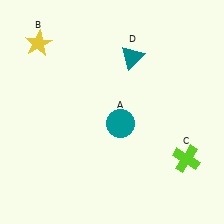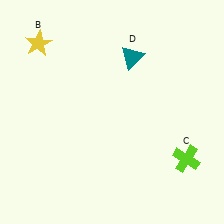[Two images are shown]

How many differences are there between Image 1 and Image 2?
There is 1 difference between the two images.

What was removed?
The teal circle (A) was removed in Image 2.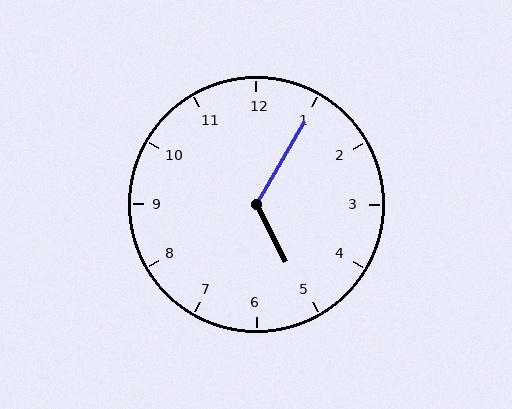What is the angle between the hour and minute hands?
Approximately 122 degrees.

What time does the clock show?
5:05.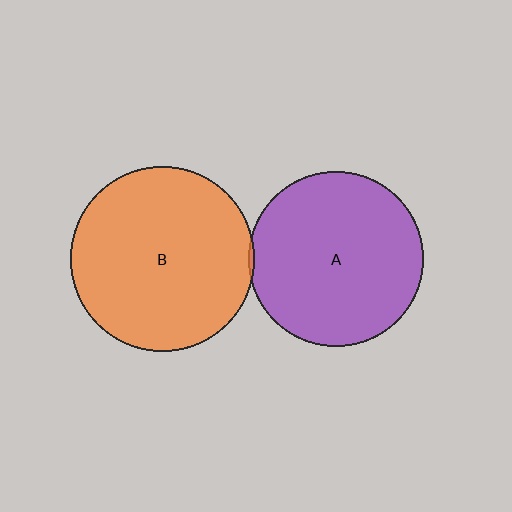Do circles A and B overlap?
Yes.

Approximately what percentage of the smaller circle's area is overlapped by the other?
Approximately 5%.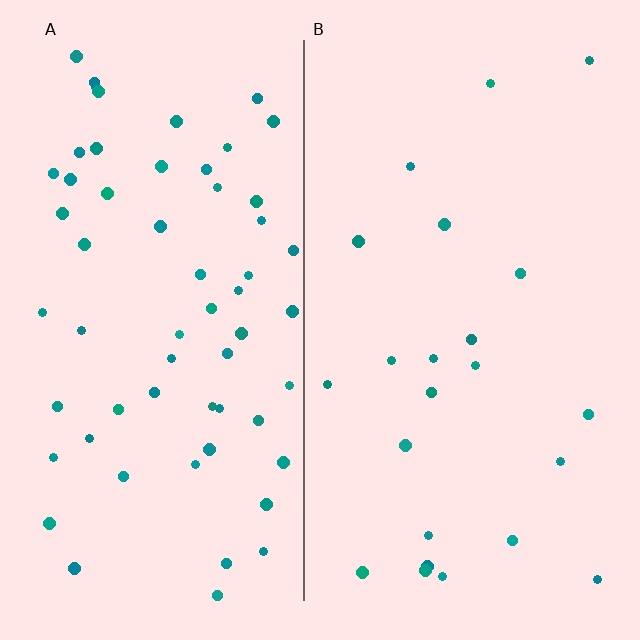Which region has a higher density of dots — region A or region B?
A (the left).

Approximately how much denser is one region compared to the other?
Approximately 2.7× — region A over region B.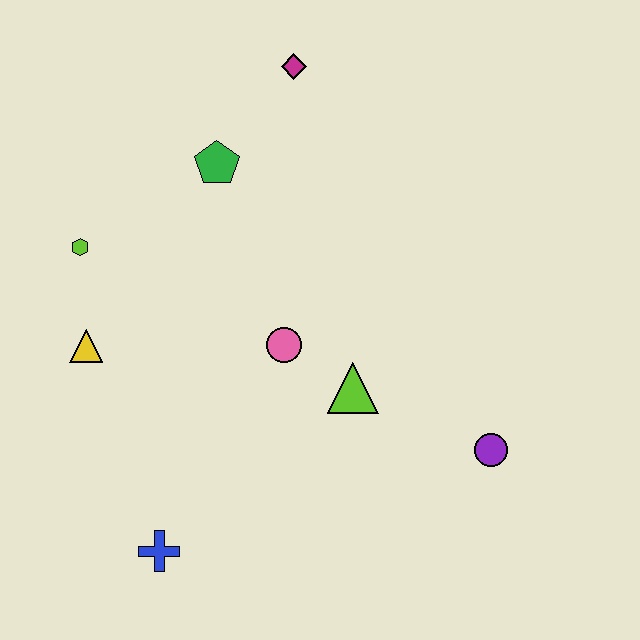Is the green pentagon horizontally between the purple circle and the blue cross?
Yes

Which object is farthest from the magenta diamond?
The blue cross is farthest from the magenta diamond.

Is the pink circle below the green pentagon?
Yes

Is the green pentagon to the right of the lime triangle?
No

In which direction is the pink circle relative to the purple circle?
The pink circle is to the left of the purple circle.